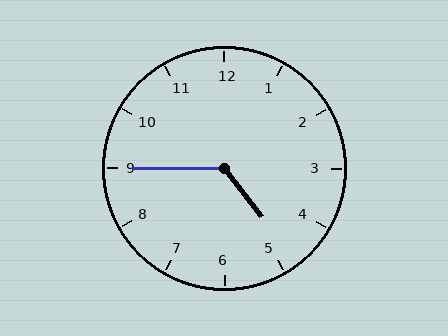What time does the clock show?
4:45.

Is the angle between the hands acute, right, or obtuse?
It is obtuse.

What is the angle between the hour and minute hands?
Approximately 128 degrees.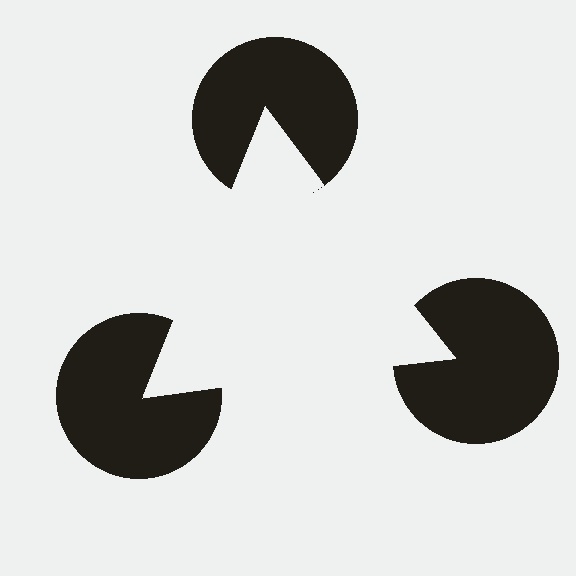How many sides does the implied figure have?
3 sides.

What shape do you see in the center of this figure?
An illusory triangle — its edges are inferred from the aligned wedge cuts in the pac-man discs, not physically drawn.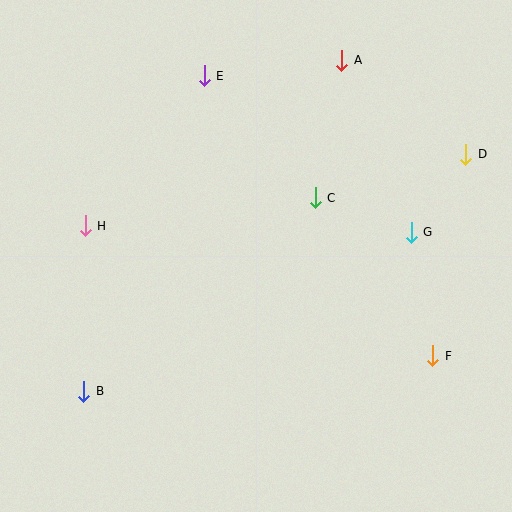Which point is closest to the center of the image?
Point C at (315, 198) is closest to the center.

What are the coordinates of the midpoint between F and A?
The midpoint between F and A is at (387, 208).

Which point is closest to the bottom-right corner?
Point F is closest to the bottom-right corner.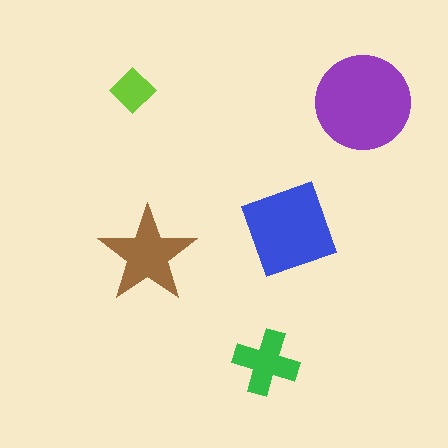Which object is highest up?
The lime diamond is topmost.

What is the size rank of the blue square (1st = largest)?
2nd.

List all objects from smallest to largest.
The lime diamond, the green cross, the brown star, the blue square, the purple circle.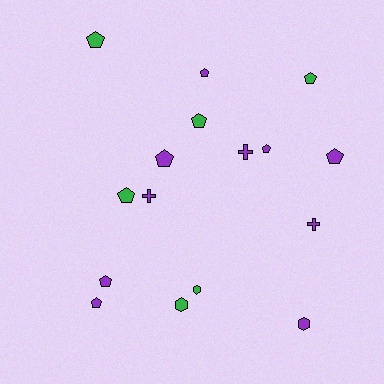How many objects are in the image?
There are 16 objects.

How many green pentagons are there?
There are 4 green pentagons.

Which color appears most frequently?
Purple, with 10 objects.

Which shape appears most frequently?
Pentagon, with 10 objects.